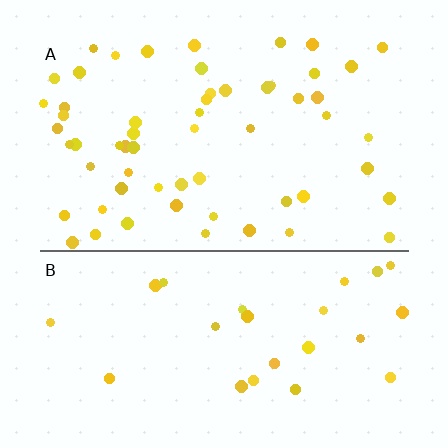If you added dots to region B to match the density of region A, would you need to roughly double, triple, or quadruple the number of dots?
Approximately double.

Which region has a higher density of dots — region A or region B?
A (the top).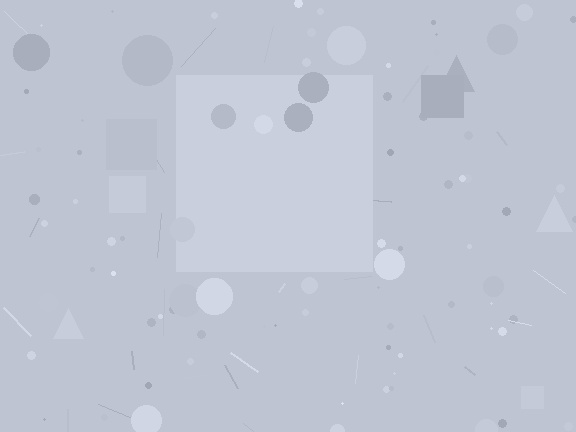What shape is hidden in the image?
A square is hidden in the image.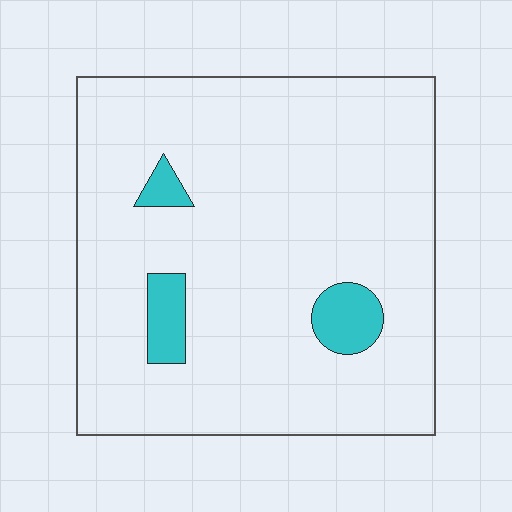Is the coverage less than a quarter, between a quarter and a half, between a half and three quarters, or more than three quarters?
Less than a quarter.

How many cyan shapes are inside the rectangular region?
3.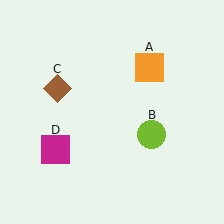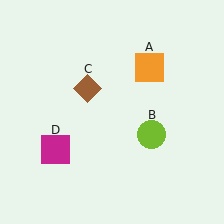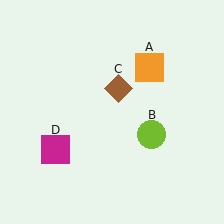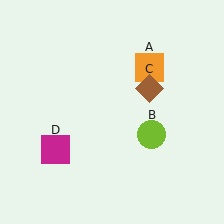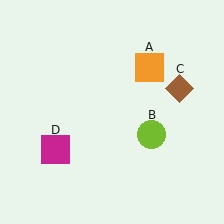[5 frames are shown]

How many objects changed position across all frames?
1 object changed position: brown diamond (object C).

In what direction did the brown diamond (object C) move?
The brown diamond (object C) moved right.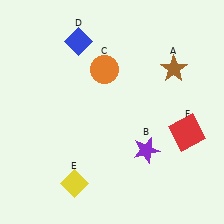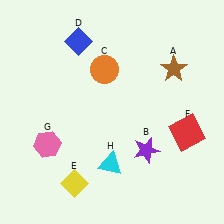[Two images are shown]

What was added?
A pink hexagon (G), a cyan triangle (H) were added in Image 2.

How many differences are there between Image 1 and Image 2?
There are 2 differences between the two images.